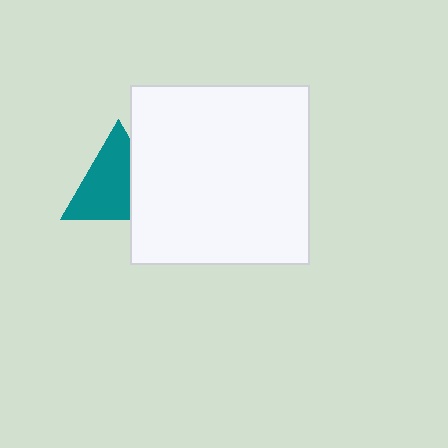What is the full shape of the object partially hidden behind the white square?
The partially hidden object is a teal triangle.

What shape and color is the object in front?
The object in front is a white square.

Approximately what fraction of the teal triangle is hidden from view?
Roughly 33% of the teal triangle is hidden behind the white square.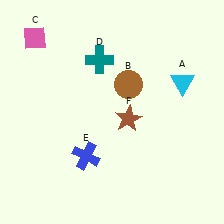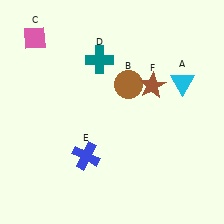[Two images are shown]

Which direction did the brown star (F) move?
The brown star (F) moved up.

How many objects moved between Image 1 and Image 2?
1 object moved between the two images.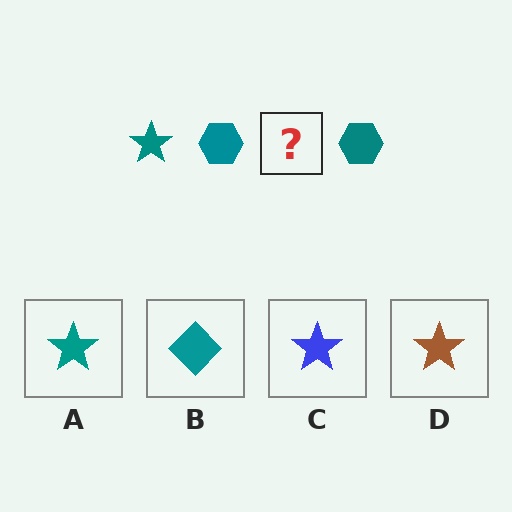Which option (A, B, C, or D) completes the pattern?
A.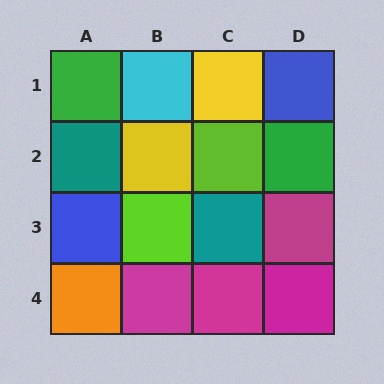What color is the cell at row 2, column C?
Lime.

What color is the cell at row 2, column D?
Green.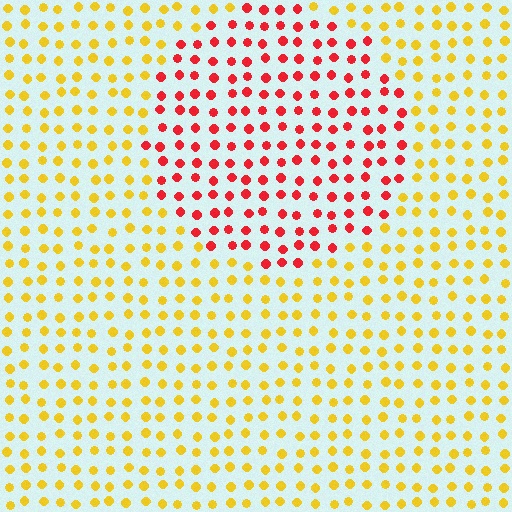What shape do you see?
I see a circle.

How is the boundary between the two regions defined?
The boundary is defined purely by a slight shift in hue (about 54 degrees). Spacing, size, and orientation are identical on both sides.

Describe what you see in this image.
The image is filled with small yellow elements in a uniform arrangement. A circle-shaped region is visible where the elements are tinted to a slightly different hue, forming a subtle color boundary.